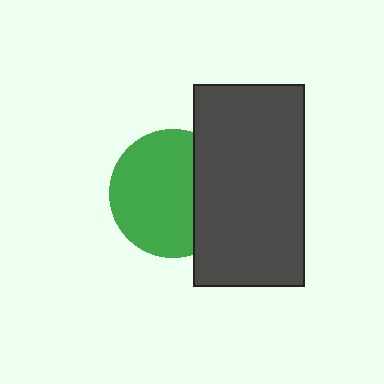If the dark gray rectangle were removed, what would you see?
You would see the complete green circle.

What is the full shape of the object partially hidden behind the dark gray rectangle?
The partially hidden object is a green circle.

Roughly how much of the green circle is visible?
Most of it is visible (roughly 70%).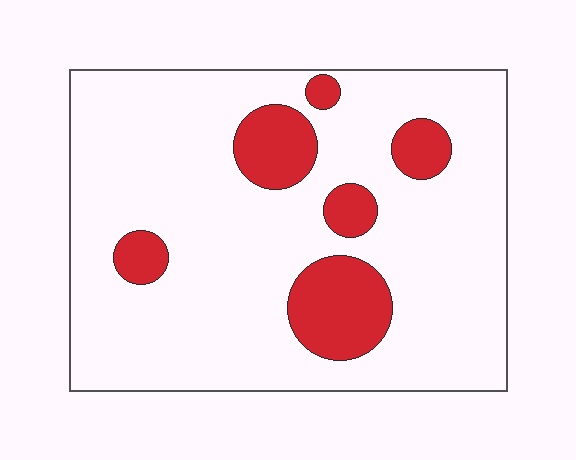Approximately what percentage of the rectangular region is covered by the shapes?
Approximately 15%.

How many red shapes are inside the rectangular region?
6.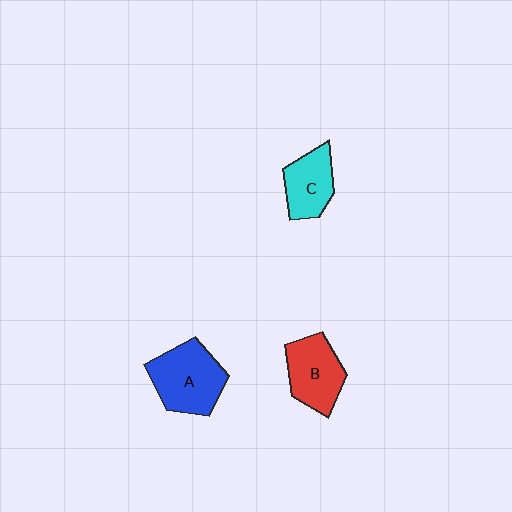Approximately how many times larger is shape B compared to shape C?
Approximately 1.2 times.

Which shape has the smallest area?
Shape C (cyan).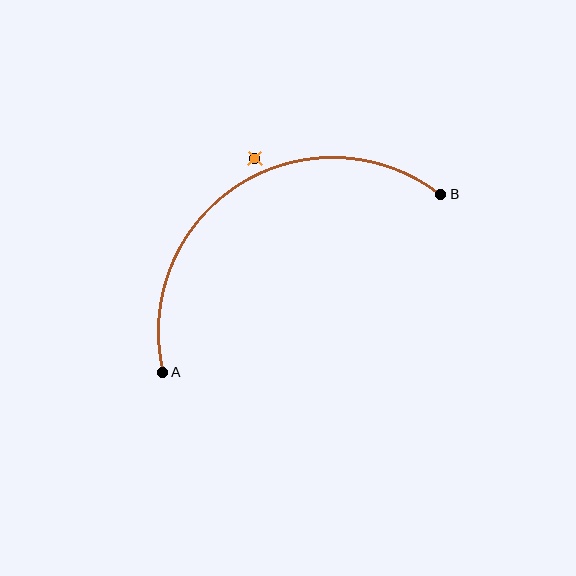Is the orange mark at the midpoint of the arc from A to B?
No — the orange mark does not lie on the arc at all. It sits slightly outside the curve.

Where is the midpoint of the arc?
The arc midpoint is the point on the curve farthest from the straight line joining A and B. It sits above that line.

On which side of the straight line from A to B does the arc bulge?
The arc bulges above the straight line connecting A and B.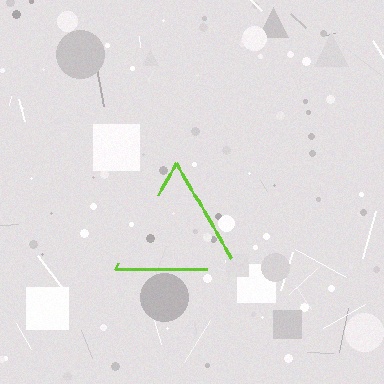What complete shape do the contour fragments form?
The contour fragments form a triangle.